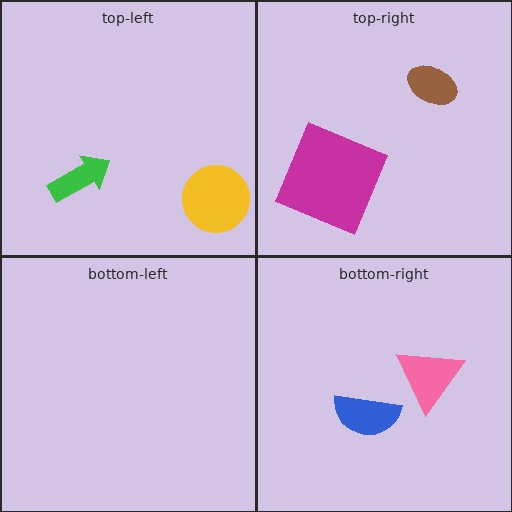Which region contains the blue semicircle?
The bottom-right region.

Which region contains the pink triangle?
The bottom-right region.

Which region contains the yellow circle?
The top-left region.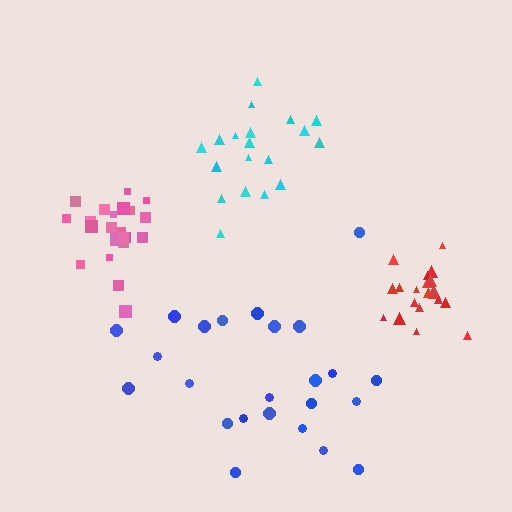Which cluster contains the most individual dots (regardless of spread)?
Blue (24).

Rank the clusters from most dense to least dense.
pink, red, cyan, blue.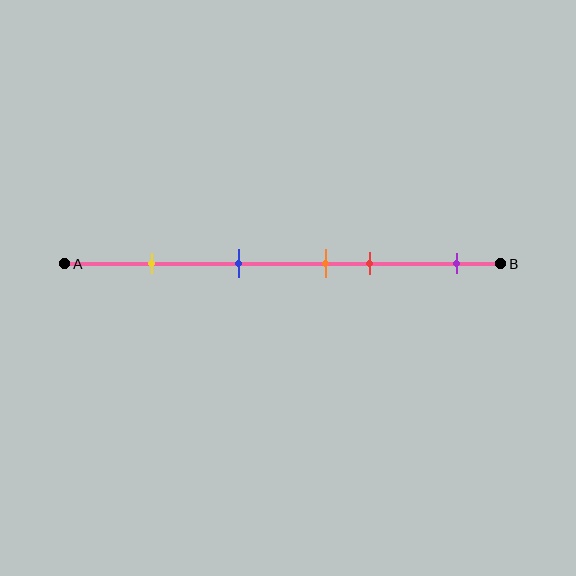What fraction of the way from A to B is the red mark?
The red mark is approximately 70% (0.7) of the way from A to B.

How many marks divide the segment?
There are 5 marks dividing the segment.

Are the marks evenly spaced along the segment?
No, the marks are not evenly spaced.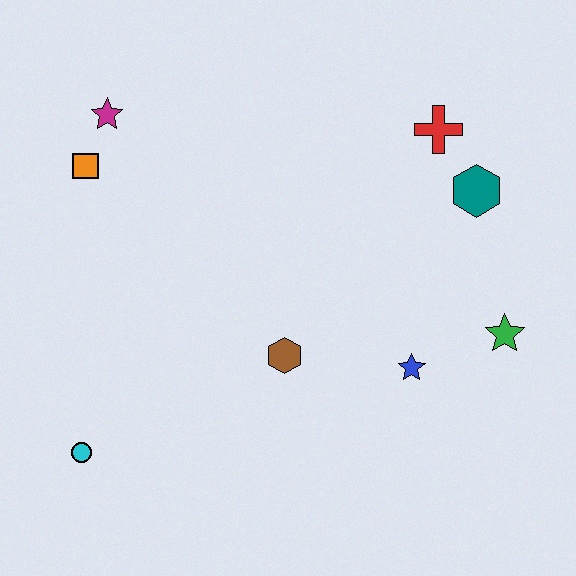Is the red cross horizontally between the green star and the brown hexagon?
Yes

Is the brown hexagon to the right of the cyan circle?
Yes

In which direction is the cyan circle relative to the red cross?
The cyan circle is to the left of the red cross.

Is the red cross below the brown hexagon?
No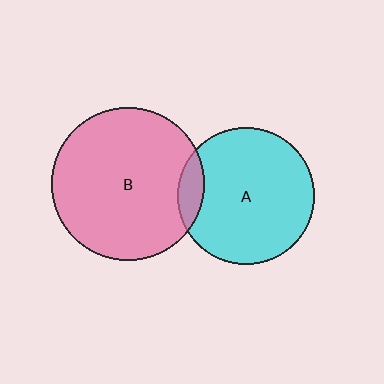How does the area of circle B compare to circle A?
Approximately 1.3 times.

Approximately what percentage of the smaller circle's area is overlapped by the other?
Approximately 10%.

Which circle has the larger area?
Circle B (pink).